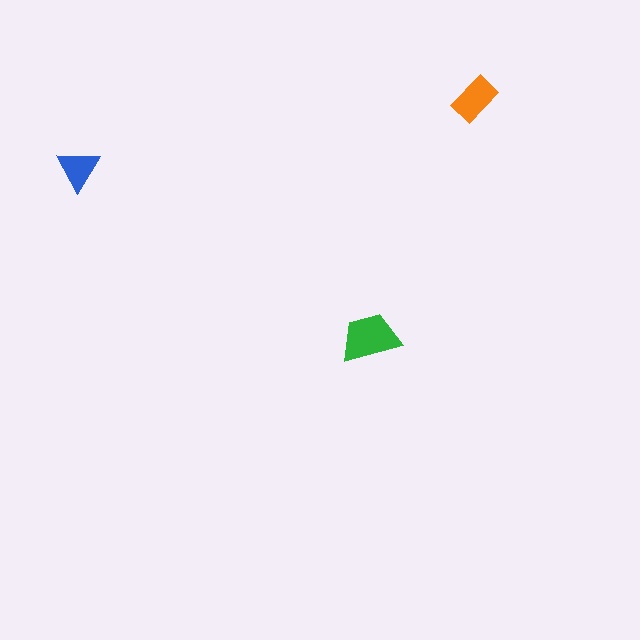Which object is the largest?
The green trapezoid.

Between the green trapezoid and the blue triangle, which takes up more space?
The green trapezoid.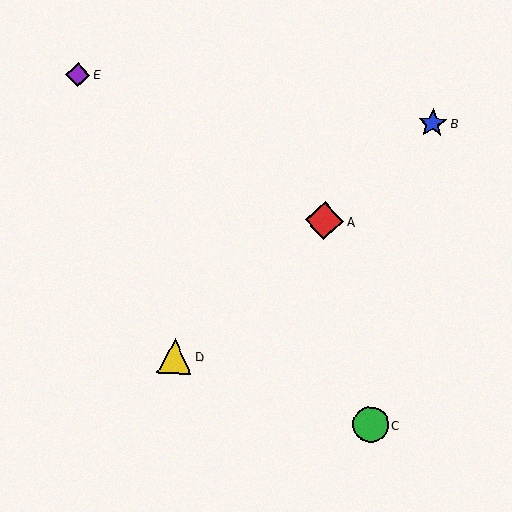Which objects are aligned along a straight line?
Objects A, B, D are aligned along a straight line.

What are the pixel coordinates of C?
Object C is at (371, 425).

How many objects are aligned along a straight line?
3 objects (A, B, D) are aligned along a straight line.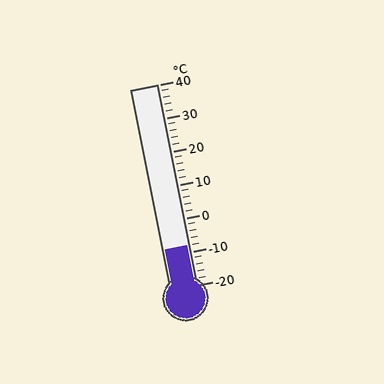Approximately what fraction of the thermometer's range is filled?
The thermometer is filled to approximately 20% of its range.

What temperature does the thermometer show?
The thermometer shows approximately -8°C.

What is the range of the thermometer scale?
The thermometer scale ranges from -20°C to 40°C.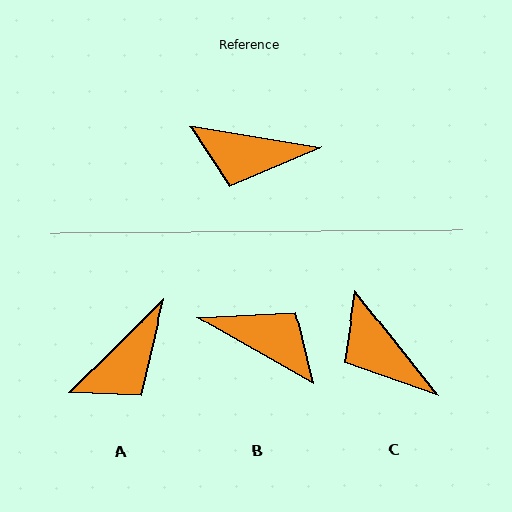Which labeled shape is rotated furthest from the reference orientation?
B, about 160 degrees away.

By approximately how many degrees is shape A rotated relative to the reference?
Approximately 54 degrees counter-clockwise.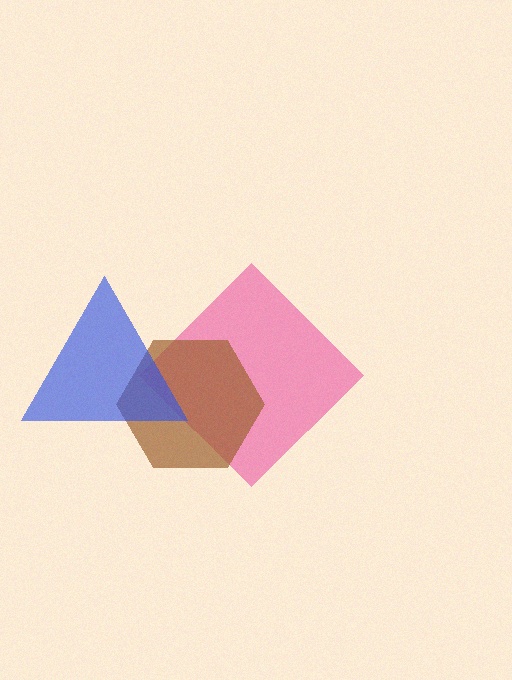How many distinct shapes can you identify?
There are 3 distinct shapes: a pink diamond, a brown hexagon, a blue triangle.